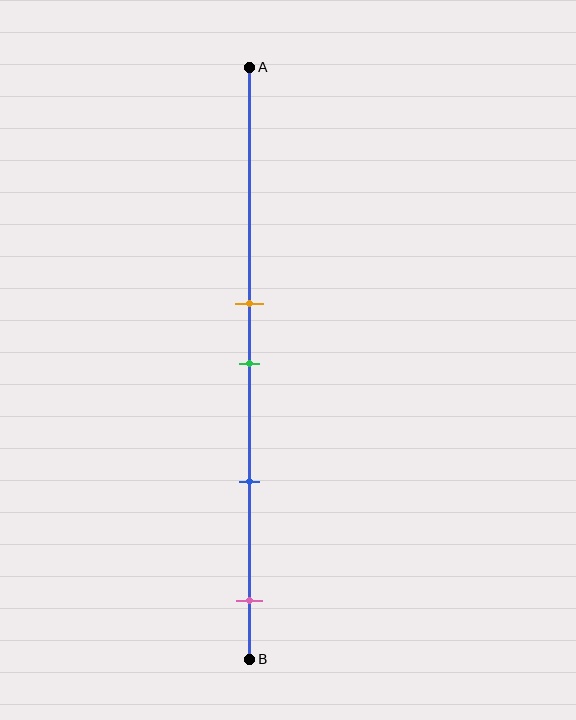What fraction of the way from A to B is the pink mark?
The pink mark is approximately 90% (0.9) of the way from A to B.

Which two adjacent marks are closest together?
The orange and green marks are the closest adjacent pair.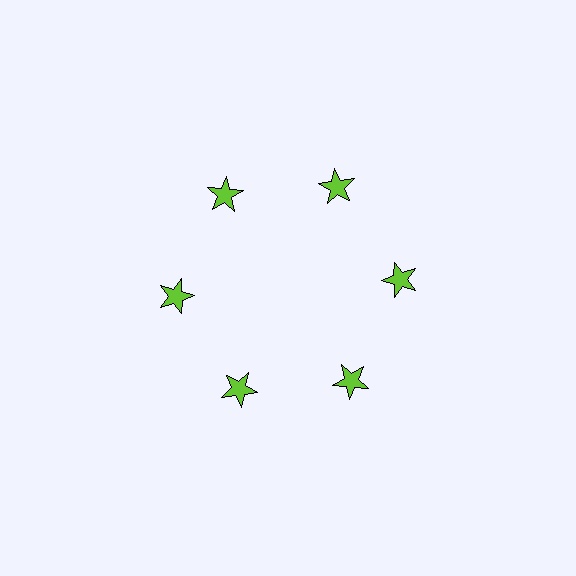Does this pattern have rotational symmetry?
Yes, this pattern has 6-fold rotational symmetry. It looks the same after rotating 60 degrees around the center.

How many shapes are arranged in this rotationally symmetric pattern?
There are 6 shapes, arranged in 6 groups of 1.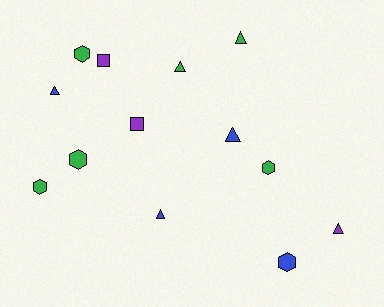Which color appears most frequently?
Green, with 6 objects.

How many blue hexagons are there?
There is 1 blue hexagon.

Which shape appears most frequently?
Triangle, with 6 objects.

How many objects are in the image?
There are 13 objects.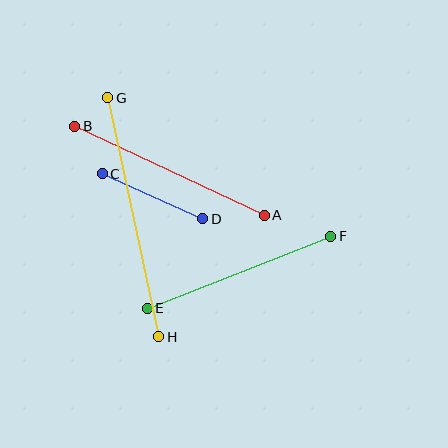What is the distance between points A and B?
The distance is approximately 209 pixels.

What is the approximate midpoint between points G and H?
The midpoint is at approximately (133, 217) pixels.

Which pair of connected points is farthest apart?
Points G and H are farthest apart.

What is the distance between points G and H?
The distance is approximately 244 pixels.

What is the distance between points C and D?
The distance is approximately 110 pixels.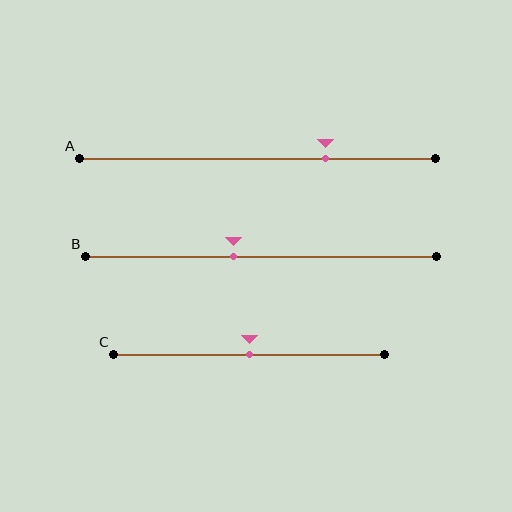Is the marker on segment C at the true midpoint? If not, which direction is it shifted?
Yes, the marker on segment C is at the true midpoint.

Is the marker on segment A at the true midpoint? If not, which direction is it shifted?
No, the marker on segment A is shifted to the right by about 19% of the segment length.